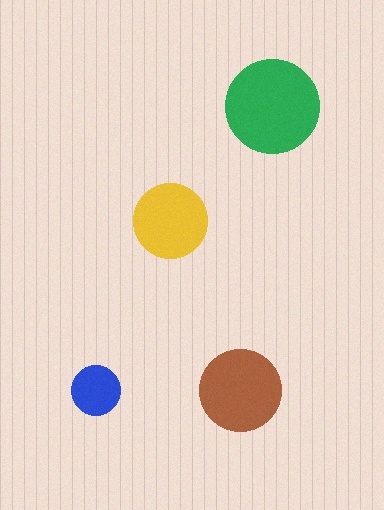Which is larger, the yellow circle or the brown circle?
The brown one.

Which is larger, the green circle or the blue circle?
The green one.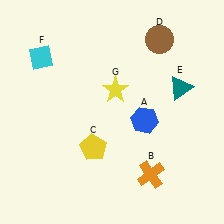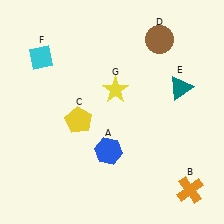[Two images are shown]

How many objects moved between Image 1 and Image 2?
3 objects moved between the two images.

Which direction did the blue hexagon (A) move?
The blue hexagon (A) moved left.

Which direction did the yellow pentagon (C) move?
The yellow pentagon (C) moved up.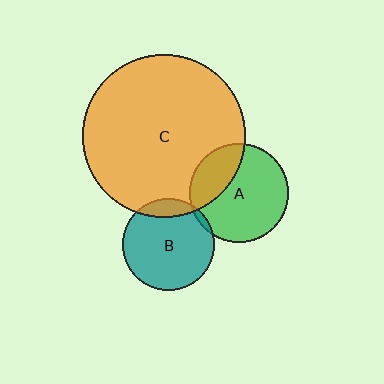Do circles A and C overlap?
Yes.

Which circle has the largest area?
Circle C (orange).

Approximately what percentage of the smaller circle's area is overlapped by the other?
Approximately 30%.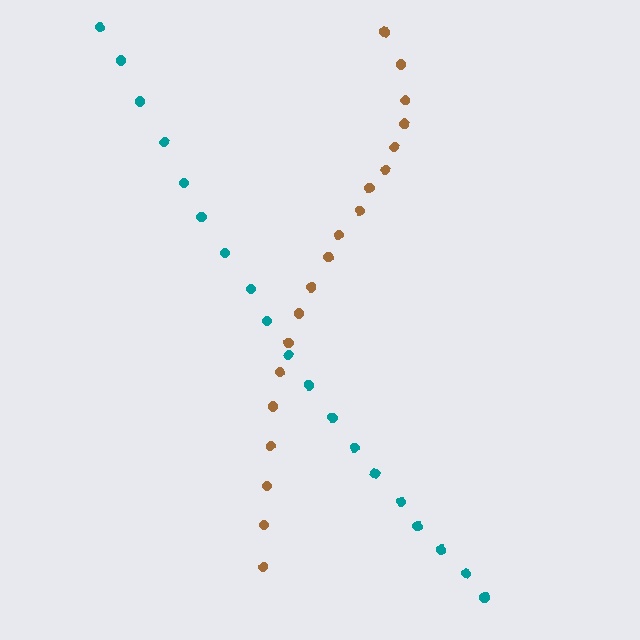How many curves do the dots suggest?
There are 2 distinct paths.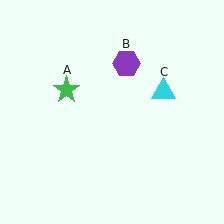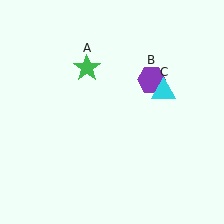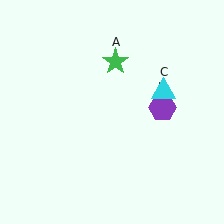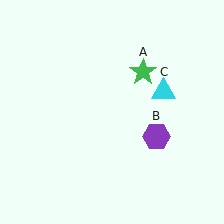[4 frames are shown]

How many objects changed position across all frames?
2 objects changed position: green star (object A), purple hexagon (object B).